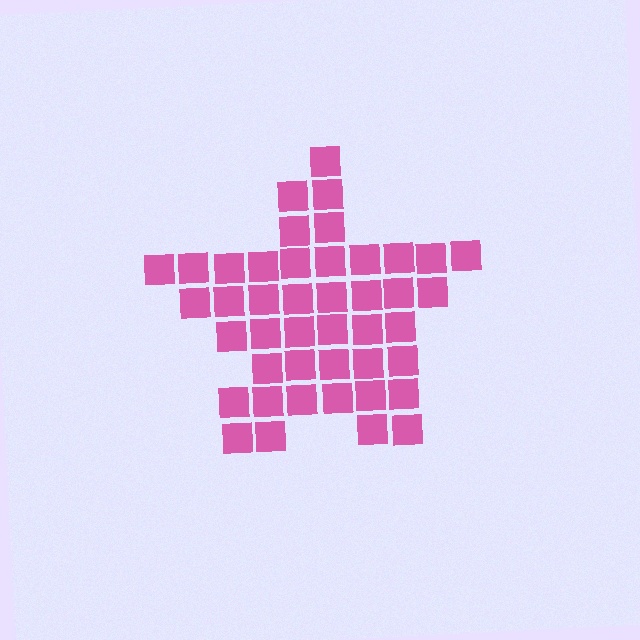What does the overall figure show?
The overall figure shows a star.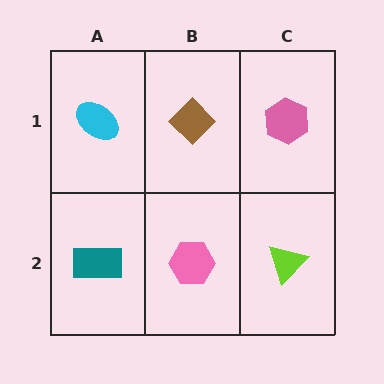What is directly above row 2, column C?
A pink hexagon.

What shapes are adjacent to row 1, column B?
A pink hexagon (row 2, column B), a cyan ellipse (row 1, column A), a pink hexagon (row 1, column C).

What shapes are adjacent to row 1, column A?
A teal rectangle (row 2, column A), a brown diamond (row 1, column B).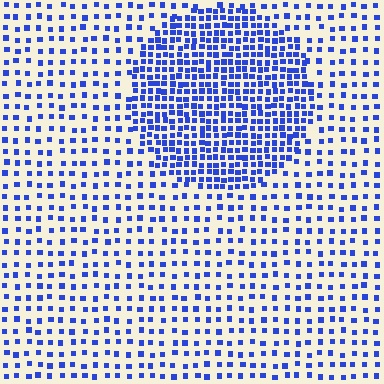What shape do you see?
I see a circle.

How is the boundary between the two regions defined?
The boundary is defined by a change in element density (approximately 2.4x ratio). All elements are the same color, size, and shape.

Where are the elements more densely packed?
The elements are more densely packed inside the circle boundary.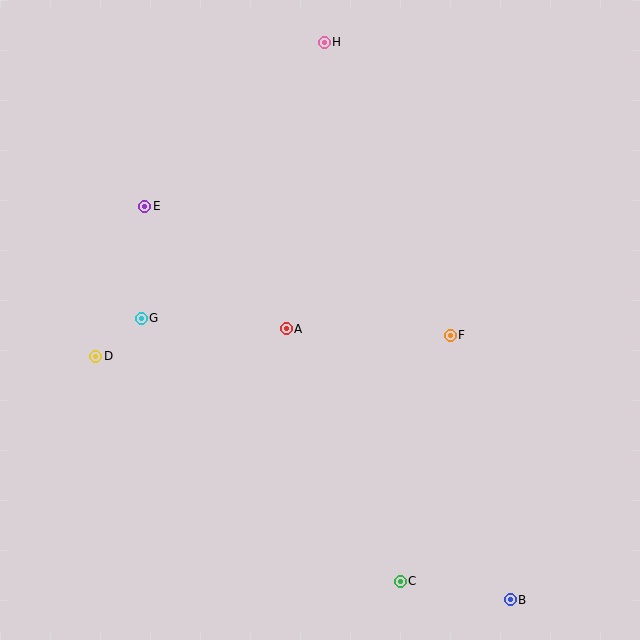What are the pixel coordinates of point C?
Point C is at (400, 581).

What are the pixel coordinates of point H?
Point H is at (324, 42).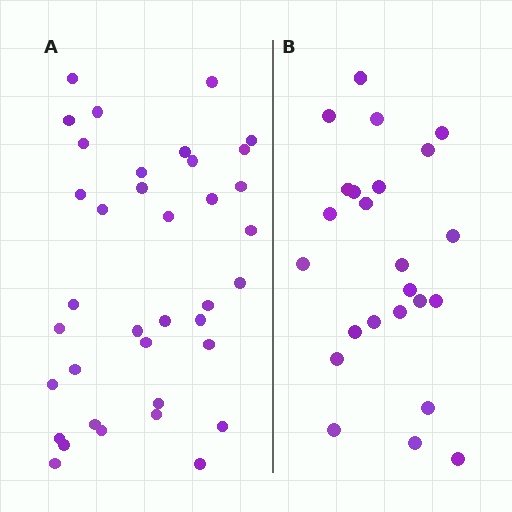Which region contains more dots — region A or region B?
Region A (the left region) has more dots.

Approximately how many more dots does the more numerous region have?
Region A has approximately 15 more dots than region B.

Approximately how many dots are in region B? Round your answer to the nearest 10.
About 20 dots. (The exact count is 24, which rounds to 20.)